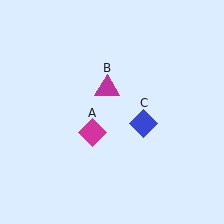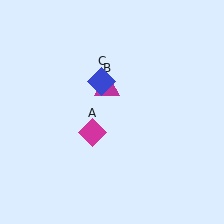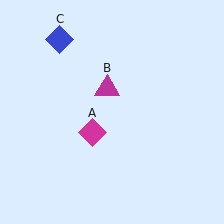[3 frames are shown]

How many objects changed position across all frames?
1 object changed position: blue diamond (object C).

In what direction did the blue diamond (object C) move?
The blue diamond (object C) moved up and to the left.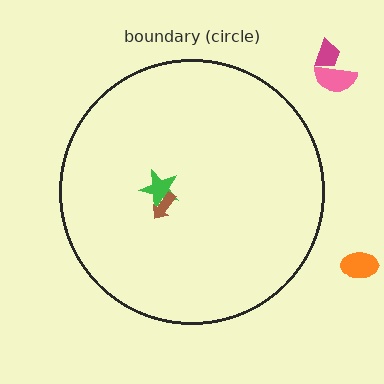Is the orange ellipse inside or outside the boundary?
Outside.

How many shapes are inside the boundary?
2 inside, 3 outside.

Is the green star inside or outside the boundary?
Inside.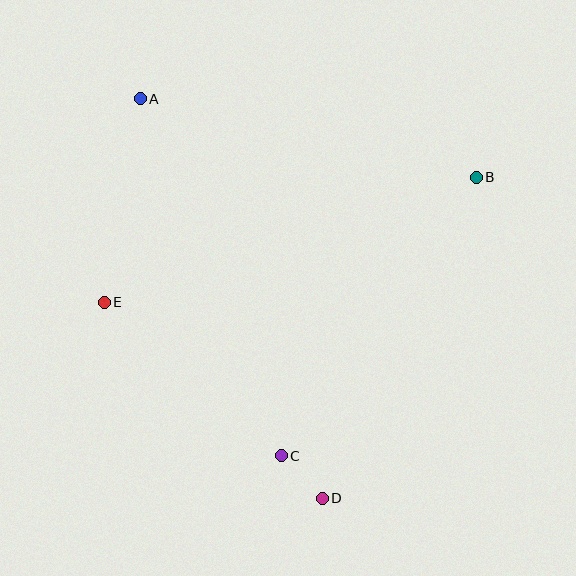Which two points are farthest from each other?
Points A and D are farthest from each other.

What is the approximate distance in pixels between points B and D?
The distance between B and D is approximately 356 pixels.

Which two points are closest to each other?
Points C and D are closest to each other.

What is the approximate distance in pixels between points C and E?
The distance between C and E is approximately 234 pixels.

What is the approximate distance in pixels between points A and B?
The distance between A and B is approximately 345 pixels.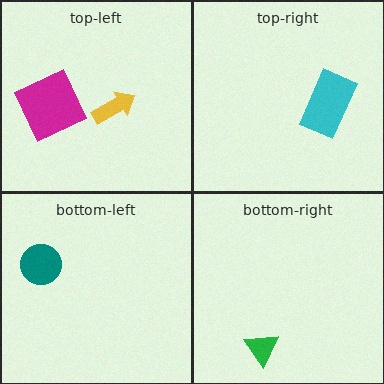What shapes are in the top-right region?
The cyan rectangle.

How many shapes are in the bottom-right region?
1.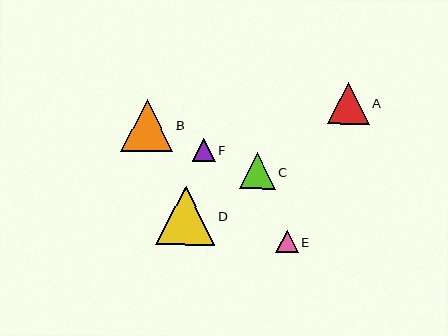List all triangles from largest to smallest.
From largest to smallest: D, B, A, C, F, E.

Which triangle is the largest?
Triangle D is the largest with a size of approximately 59 pixels.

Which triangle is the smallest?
Triangle E is the smallest with a size of approximately 22 pixels.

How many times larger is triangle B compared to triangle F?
Triangle B is approximately 2.2 times the size of triangle F.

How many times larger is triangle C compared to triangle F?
Triangle C is approximately 1.6 times the size of triangle F.